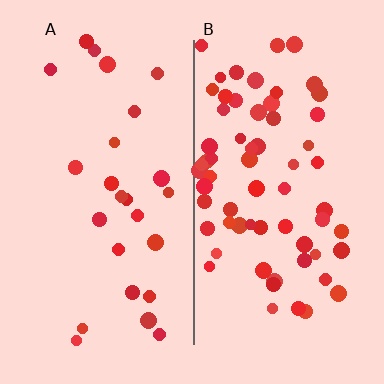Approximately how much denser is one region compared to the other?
Approximately 2.7× — region B over region A.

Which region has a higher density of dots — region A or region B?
B (the right).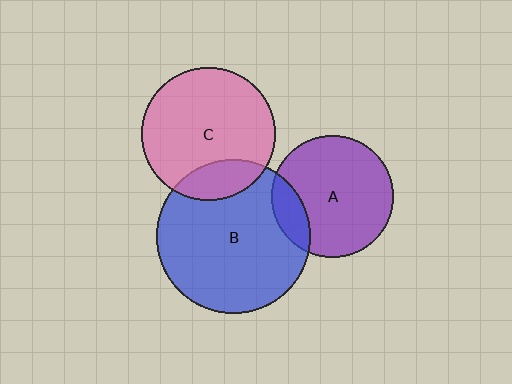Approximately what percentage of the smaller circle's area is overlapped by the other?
Approximately 20%.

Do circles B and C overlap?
Yes.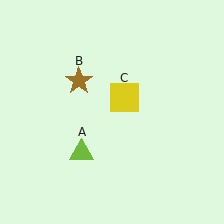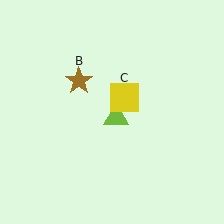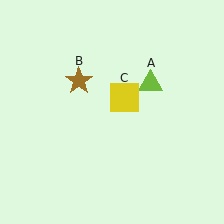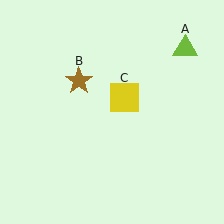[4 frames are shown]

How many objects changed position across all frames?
1 object changed position: lime triangle (object A).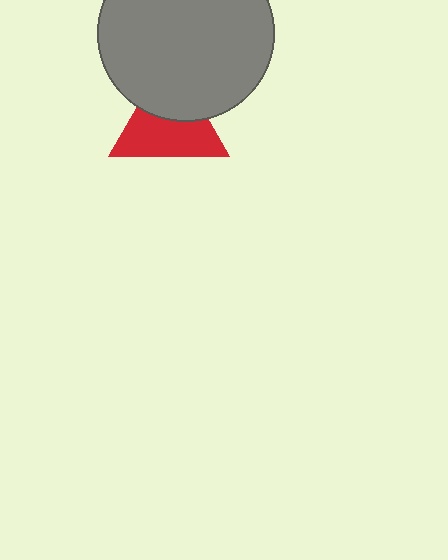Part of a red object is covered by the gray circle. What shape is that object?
It is a triangle.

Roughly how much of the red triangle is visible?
About half of it is visible (roughly 60%).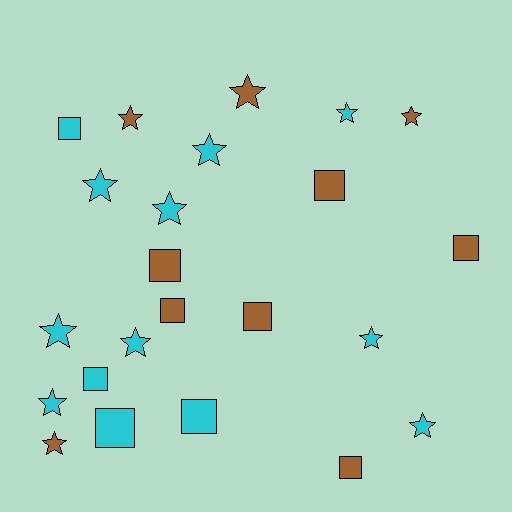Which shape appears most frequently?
Star, with 13 objects.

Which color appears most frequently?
Cyan, with 13 objects.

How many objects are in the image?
There are 23 objects.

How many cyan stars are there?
There are 9 cyan stars.